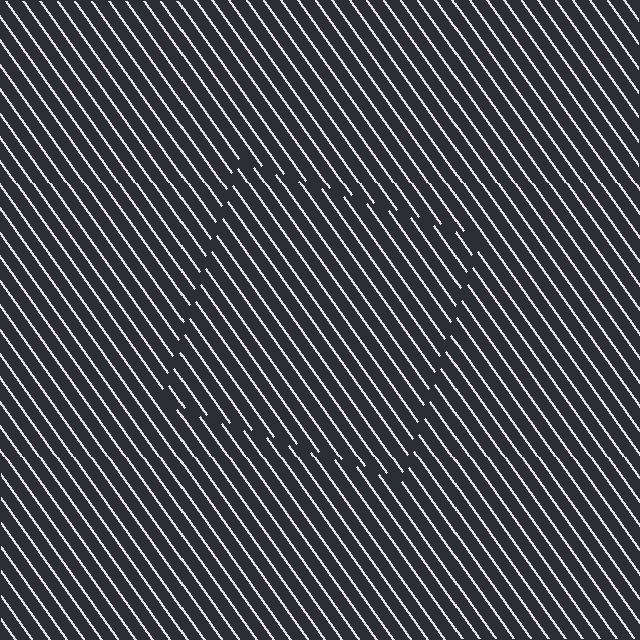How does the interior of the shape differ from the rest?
The interior of the shape contains the same grating, shifted by half a period — the contour is defined by the phase discontinuity where line-ends from the inner and outer gratings abut.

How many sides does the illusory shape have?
4 sides — the line-ends trace a square.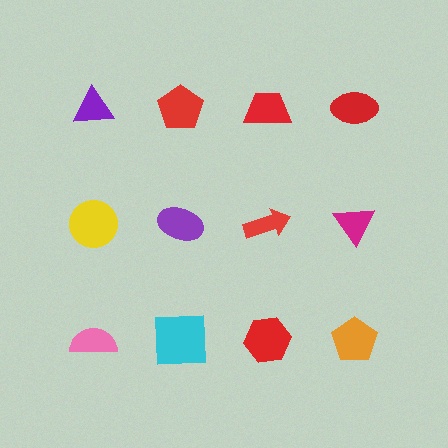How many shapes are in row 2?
4 shapes.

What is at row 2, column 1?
A yellow circle.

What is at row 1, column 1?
A purple triangle.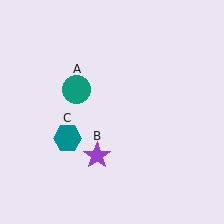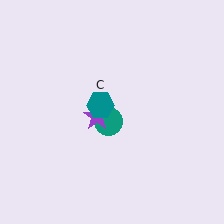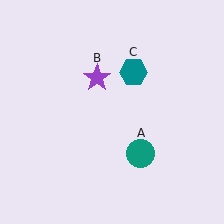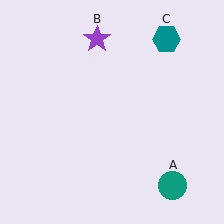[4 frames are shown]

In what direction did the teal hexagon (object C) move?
The teal hexagon (object C) moved up and to the right.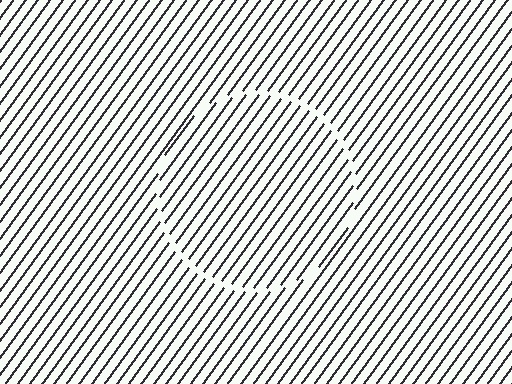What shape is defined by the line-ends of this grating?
An illusory circle. The interior of the shape contains the same grating, shifted by half a period — the contour is defined by the phase discontinuity where line-ends from the inner and outer gratings abut.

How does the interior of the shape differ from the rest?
The interior of the shape contains the same grating, shifted by half a period — the contour is defined by the phase discontinuity where line-ends from the inner and outer gratings abut.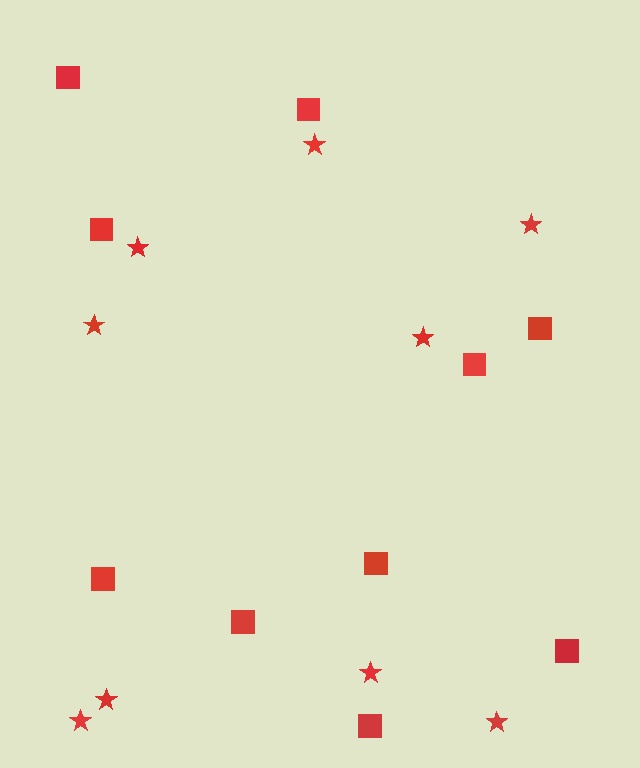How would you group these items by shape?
There are 2 groups: one group of stars (9) and one group of squares (10).